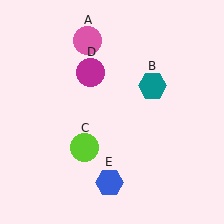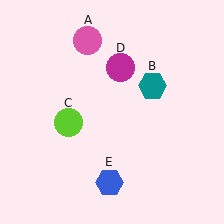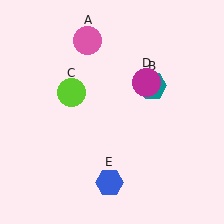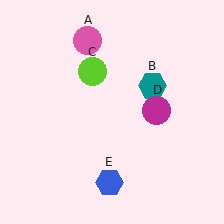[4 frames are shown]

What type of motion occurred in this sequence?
The lime circle (object C), magenta circle (object D) rotated clockwise around the center of the scene.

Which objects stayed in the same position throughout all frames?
Pink circle (object A) and teal hexagon (object B) and blue hexagon (object E) remained stationary.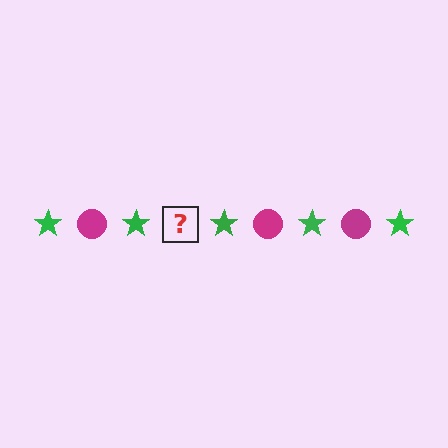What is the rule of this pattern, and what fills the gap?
The rule is that the pattern alternates between green star and magenta circle. The gap should be filled with a magenta circle.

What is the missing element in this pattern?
The missing element is a magenta circle.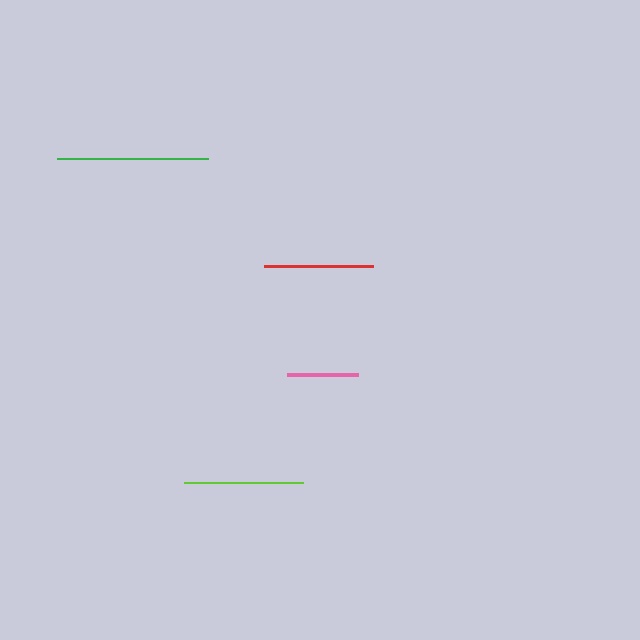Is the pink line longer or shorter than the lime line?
The lime line is longer than the pink line.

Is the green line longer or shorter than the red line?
The green line is longer than the red line.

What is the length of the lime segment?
The lime segment is approximately 119 pixels long.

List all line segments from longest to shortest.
From longest to shortest: green, lime, red, pink.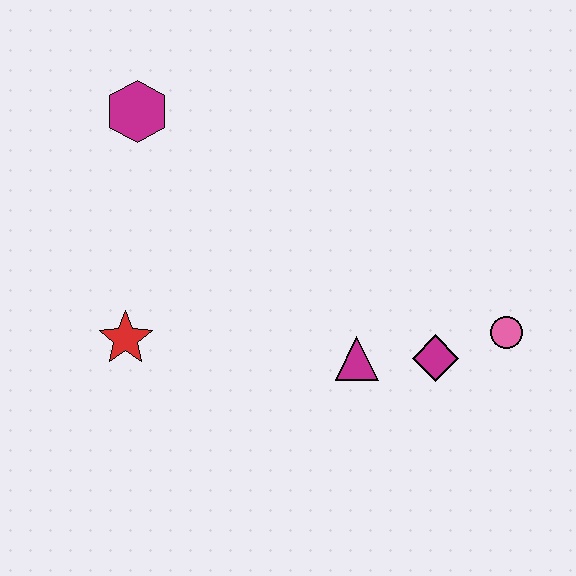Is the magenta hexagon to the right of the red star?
Yes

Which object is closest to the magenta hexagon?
The red star is closest to the magenta hexagon.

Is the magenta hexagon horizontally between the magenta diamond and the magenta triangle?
No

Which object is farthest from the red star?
The pink circle is farthest from the red star.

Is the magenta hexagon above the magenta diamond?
Yes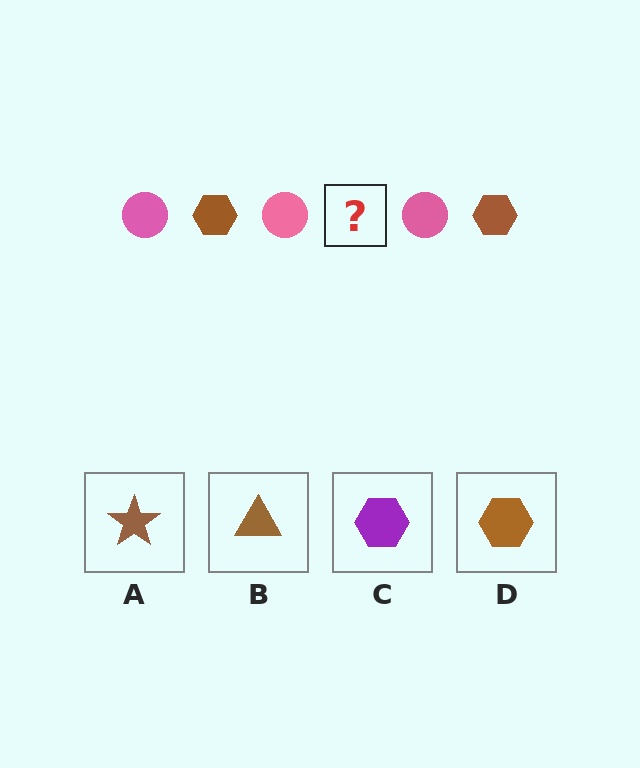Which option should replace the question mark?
Option D.